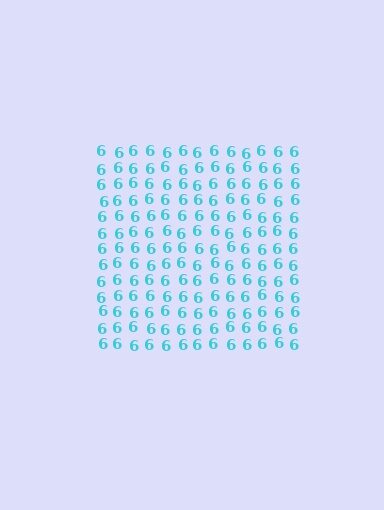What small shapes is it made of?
It is made of small digit 6's.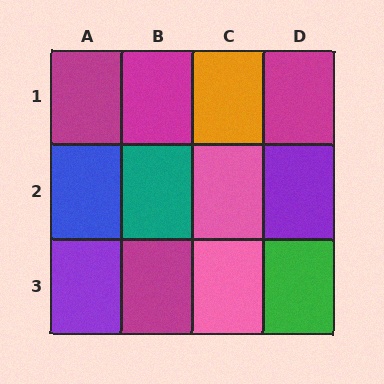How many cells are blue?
1 cell is blue.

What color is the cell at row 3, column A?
Purple.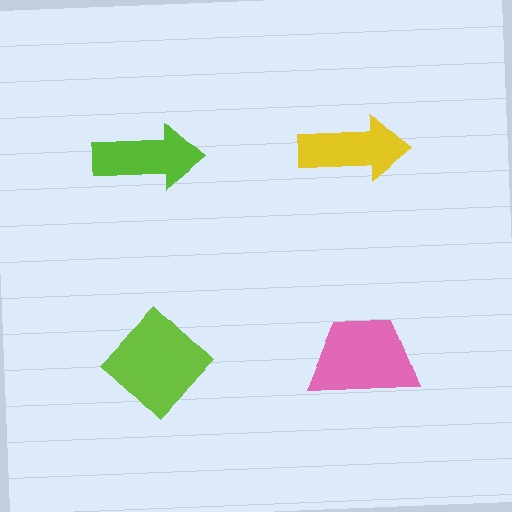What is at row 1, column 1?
A lime arrow.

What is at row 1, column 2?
A yellow arrow.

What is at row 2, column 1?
A lime diamond.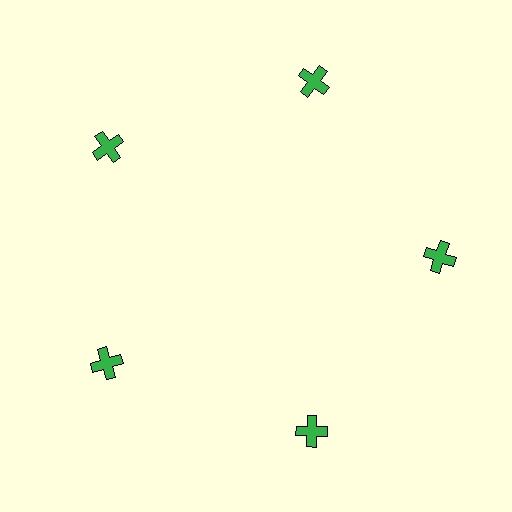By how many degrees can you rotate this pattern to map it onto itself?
The pattern maps onto itself every 72 degrees of rotation.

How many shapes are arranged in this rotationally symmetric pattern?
There are 5 shapes, arranged in 5 groups of 1.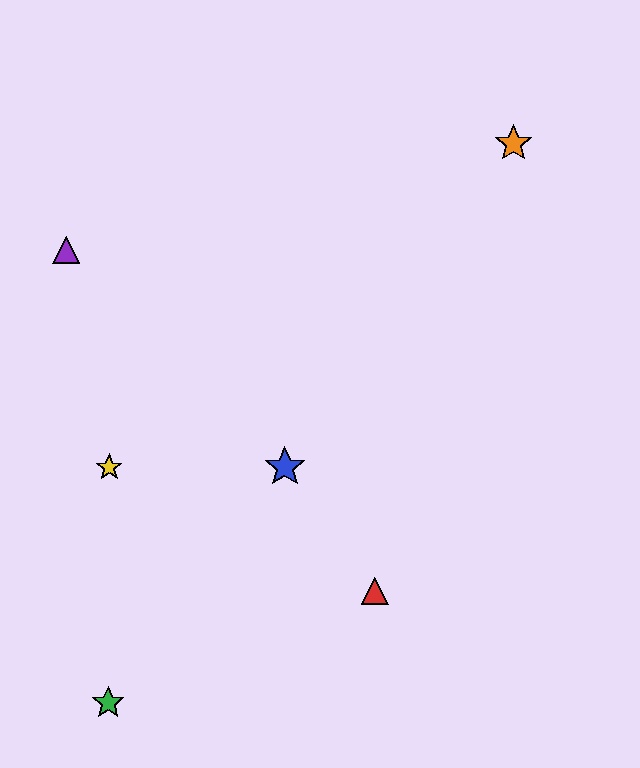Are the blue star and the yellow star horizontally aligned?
Yes, both are at y≈467.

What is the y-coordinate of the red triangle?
The red triangle is at y≈591.